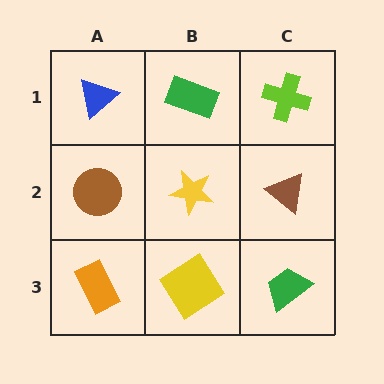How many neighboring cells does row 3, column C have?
2.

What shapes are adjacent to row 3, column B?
A yellow star (row 2, column B), an orange rectangle (row 3, column A), a green trapezoid (row 3, column C).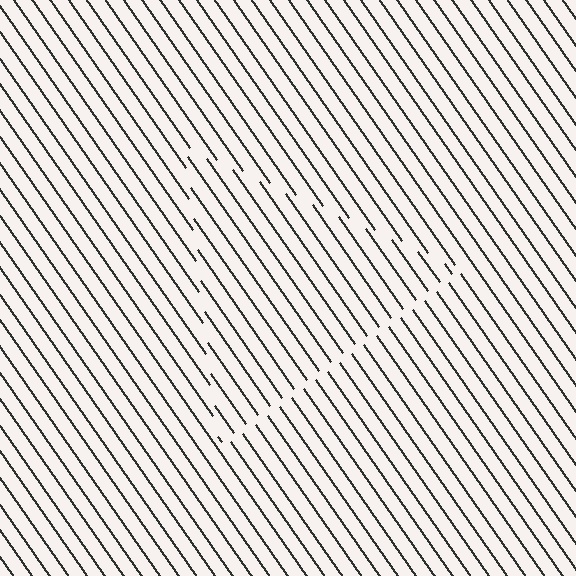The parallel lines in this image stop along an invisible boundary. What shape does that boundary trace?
An illusory triangle. The interior of the shape contains the same grating, shifted by half a period — the contour is defined by the phase discontinuity where line-ends from the inner and outer gratings abut.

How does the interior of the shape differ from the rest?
The interior of the shape contains the same grating, shifted by half a period — the contour is defined by the phase discontinuity where line-ends from the inner and outer gratings abut.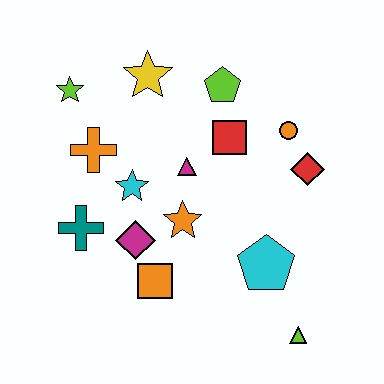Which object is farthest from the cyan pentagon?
The lime star is farthest from the cyan pentagon.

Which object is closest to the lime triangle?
The cyan pentagon is closest to the lime triangle.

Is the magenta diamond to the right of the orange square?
No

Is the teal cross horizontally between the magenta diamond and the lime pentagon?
No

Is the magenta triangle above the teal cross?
Yes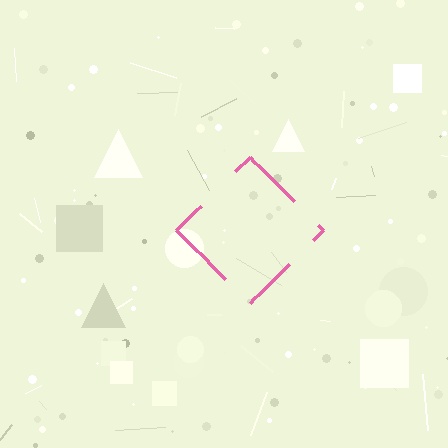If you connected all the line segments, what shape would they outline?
They would outline a diamond.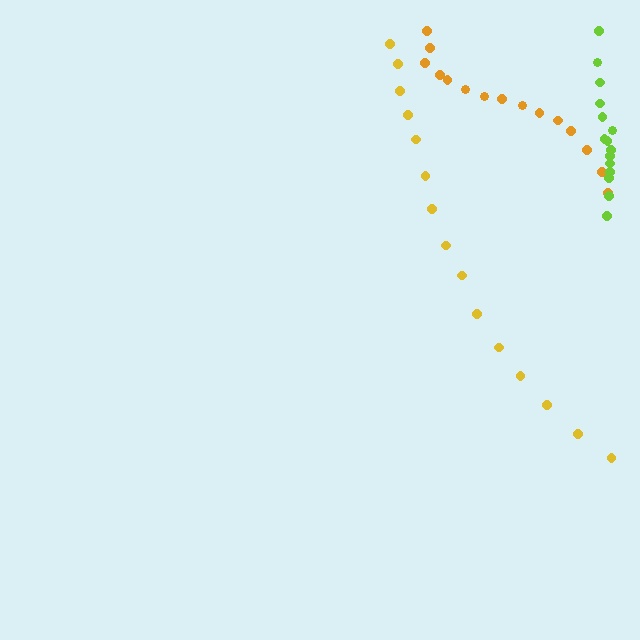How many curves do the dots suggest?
There are 3 distinct paths.